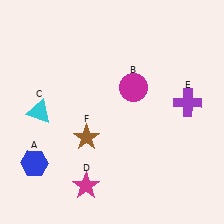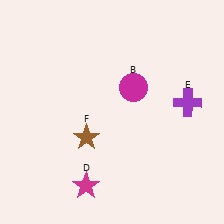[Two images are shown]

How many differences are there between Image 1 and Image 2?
There are 2 differences between the two images.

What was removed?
The cyan triangle (C), the blue hexagon (A) were removed in Image 2.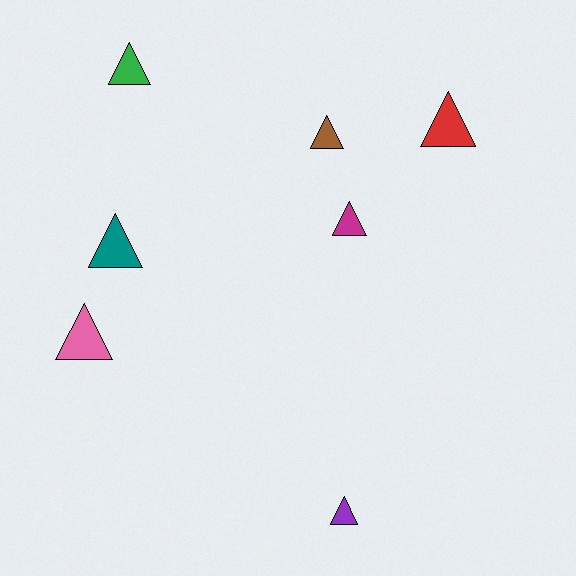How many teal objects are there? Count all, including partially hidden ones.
There is 1 teal object.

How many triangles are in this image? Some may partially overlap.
There are 7 triangles.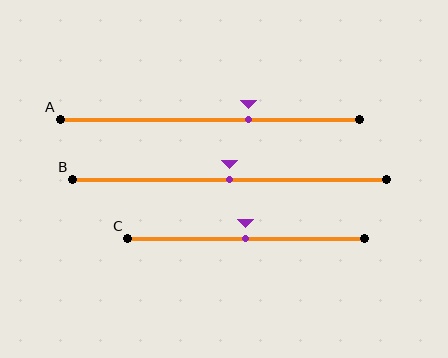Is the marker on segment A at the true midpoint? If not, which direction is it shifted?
No, the marker on segment A is shifted to the right by about 13% of the segment length.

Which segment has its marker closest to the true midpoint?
Segment B has its marker closest to the true midpoint.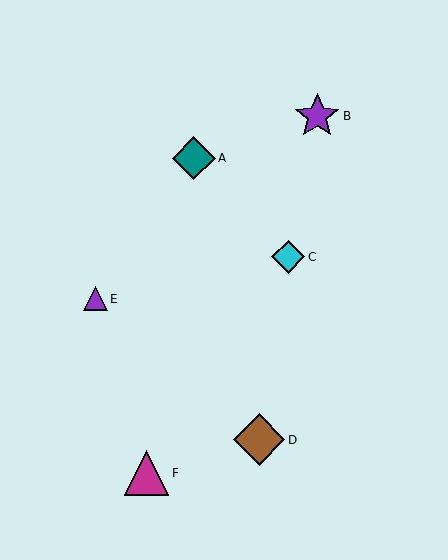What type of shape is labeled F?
Shape F is a magenta triangle.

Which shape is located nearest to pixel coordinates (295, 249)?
The cyan diamond (labeled C) at (288, 257) is nearest to that location.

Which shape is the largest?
The brown diamond (labeled D) is the largest.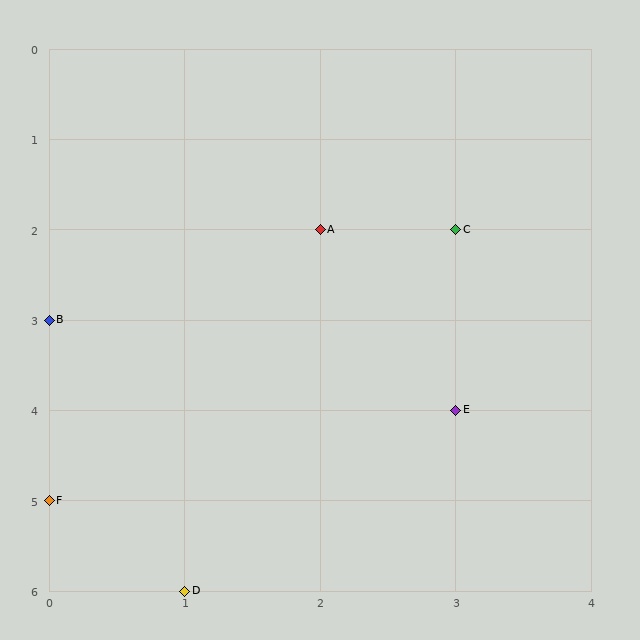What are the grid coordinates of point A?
Point A is at grid coordinates (2, 2).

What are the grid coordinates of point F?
Point F is at grid coordinates (0, 5).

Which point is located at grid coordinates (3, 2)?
Point C is at (3, 2).